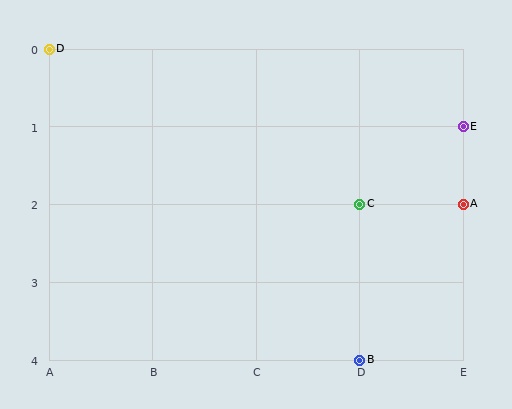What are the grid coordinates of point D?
Point D is at grid coordinates (A, 0).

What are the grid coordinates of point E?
Point E is at grid coordinates (E, 1).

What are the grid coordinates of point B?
Point B is at grid coordinates (D, 4).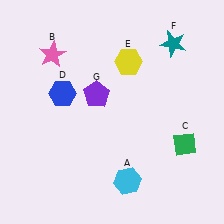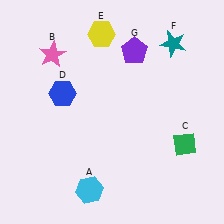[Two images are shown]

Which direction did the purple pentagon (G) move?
The purple pentagon (G) moved up.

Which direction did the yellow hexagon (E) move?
The yellow hexagon (E) moved up.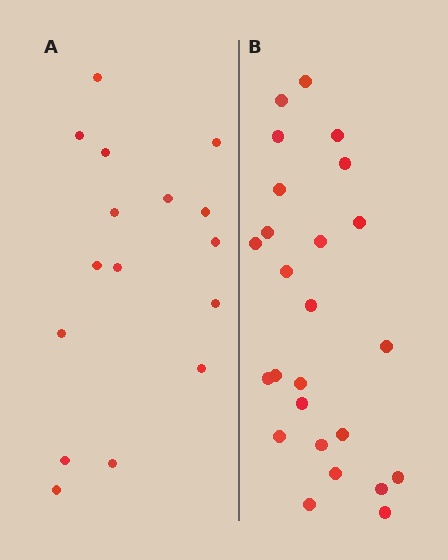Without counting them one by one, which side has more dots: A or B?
Region B (the right region) has more dots.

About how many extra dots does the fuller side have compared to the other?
Region B has roughly 8 or so more dots than region A.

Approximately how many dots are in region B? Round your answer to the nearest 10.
About 20 dots. (The exact count is 25, which rounds to 20.)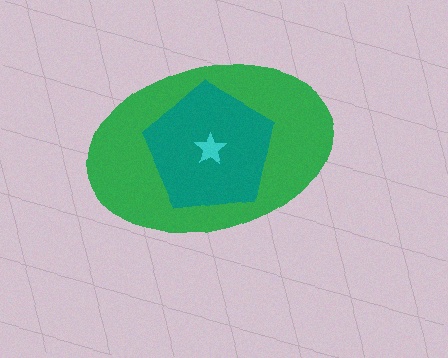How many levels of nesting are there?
3.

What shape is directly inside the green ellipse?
The teal pentagon.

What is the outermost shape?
The green ellipse.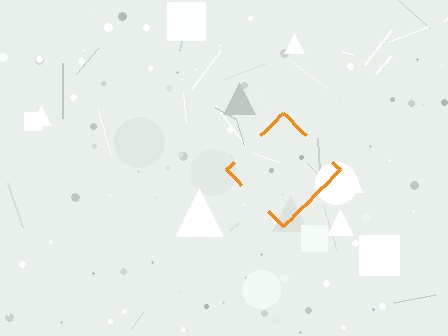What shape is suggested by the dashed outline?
The dashed outline suggests a diamond.